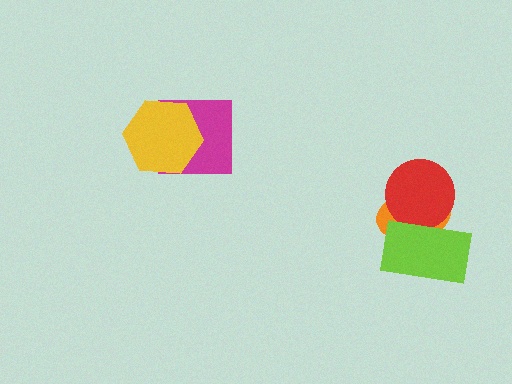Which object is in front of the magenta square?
The yellow hexagon is in front of the magenta square.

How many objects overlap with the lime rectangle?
2 objects overlap with the lime rectangle.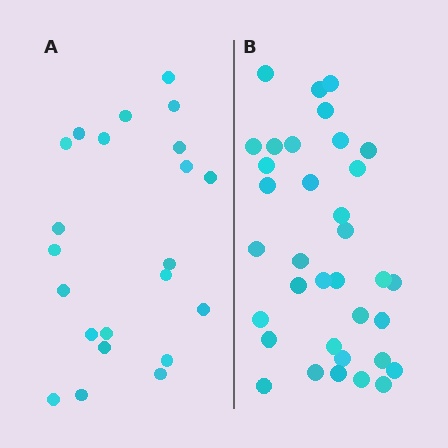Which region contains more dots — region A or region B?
Region B (the right region) has more dots.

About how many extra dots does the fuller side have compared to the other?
Region B has approximately 15 more dots than region A.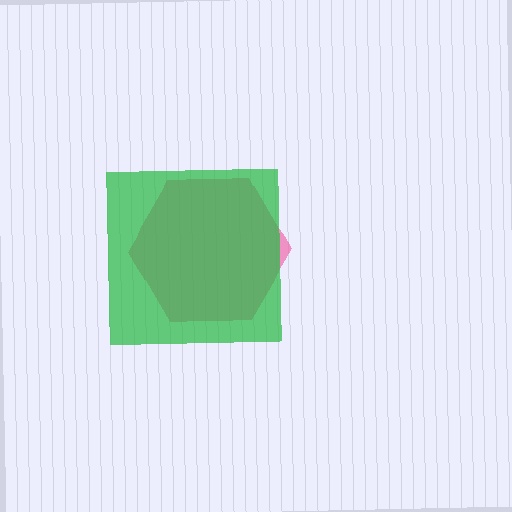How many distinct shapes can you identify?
There are 2 distinct shapes: a pink hexagon, a green square.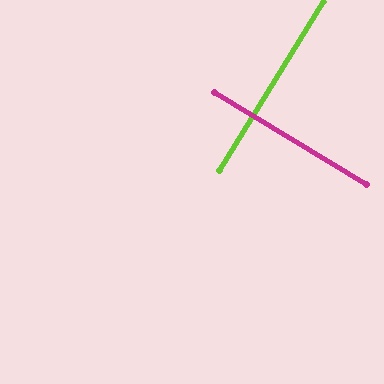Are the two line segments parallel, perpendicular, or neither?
Perpendicular — they meet at approximately 90°.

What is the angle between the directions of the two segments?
Approximately 90 degrees.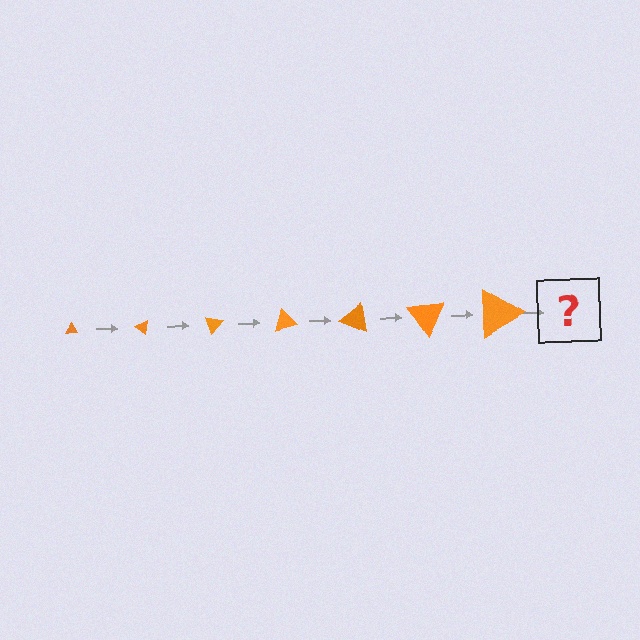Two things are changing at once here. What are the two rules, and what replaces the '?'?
The two rules are that the triangle grows larger each step and it rotates 35 degrees each step. The '?' should be a triangle, larger than the previous one and rotated 245 degrees from the start.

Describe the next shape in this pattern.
It should be a triangle, larger than the previous one and rotated 245 degrees from the start.